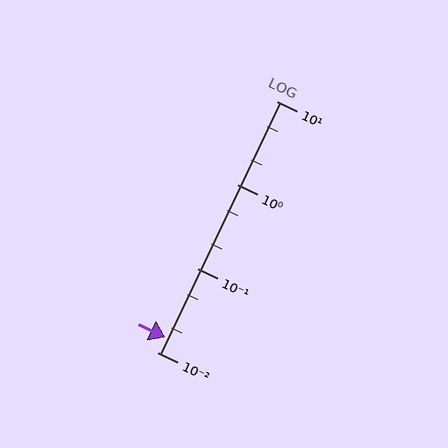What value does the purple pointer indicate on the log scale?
The pointer indicates approximately 0.015.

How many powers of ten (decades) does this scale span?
The scale spans 3 decades, from 0.01 to 10.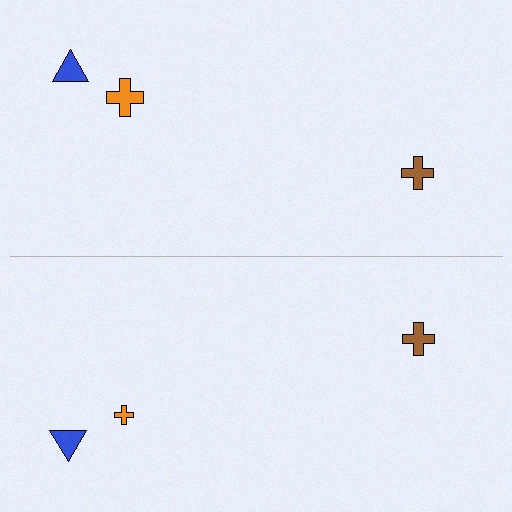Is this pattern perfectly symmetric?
No, the pattern is not perfectly symmetric. The orange cross on the bottom side has a different size than its mirror counterpart.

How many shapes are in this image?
There are 6 shapes in this image.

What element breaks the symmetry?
The orange cross on the bottom side has a different size than its mirror counterpart.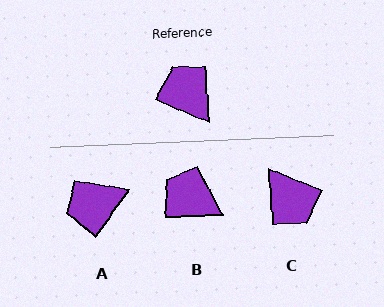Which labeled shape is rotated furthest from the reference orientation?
C, about 179 degrees away.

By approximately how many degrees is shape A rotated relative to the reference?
Approximately 77 degrees counter-clockwise.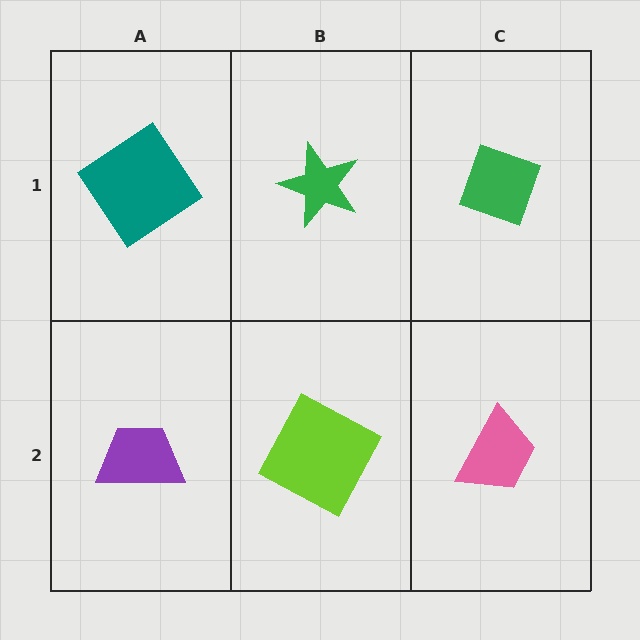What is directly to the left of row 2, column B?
A purple trapezoid.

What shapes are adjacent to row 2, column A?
A teal diamond (row 1, column A), a lime square (row 2, column B).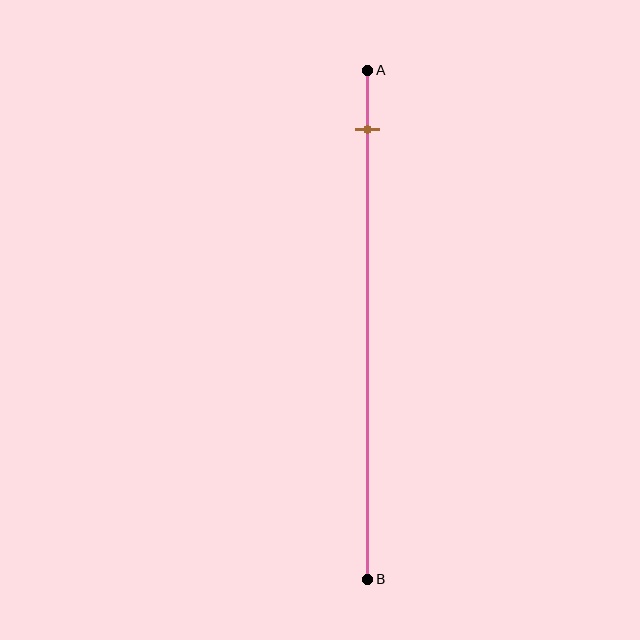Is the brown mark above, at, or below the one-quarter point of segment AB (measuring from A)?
The brown mark is above the one-quarter point of segment AB.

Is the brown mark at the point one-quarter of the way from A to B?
No, the mark is at about 10% from A, not at the 25% one-quarter point.